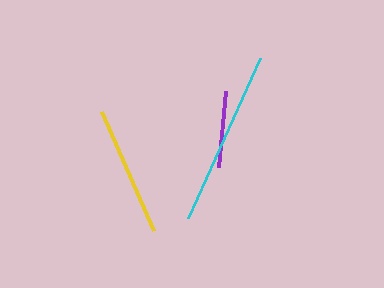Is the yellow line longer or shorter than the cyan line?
The cyan line is longer than the yellow line.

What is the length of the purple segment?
The purple segment is approximately 76 pixels long.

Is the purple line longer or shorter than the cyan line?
The cyan line is longer than the purple line.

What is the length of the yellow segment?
The yellow segment is approximately 130 pixels long.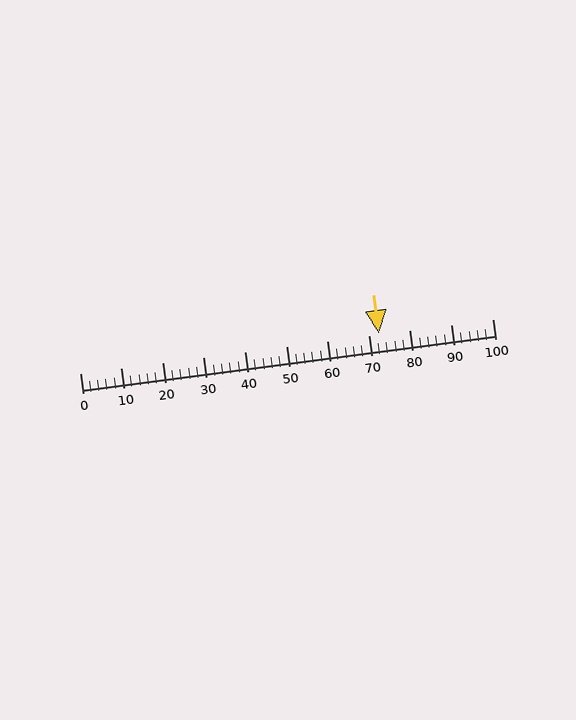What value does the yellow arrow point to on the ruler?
The yellow arrow points to approximately 72.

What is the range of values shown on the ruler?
The ruler shows values from 0 to 100.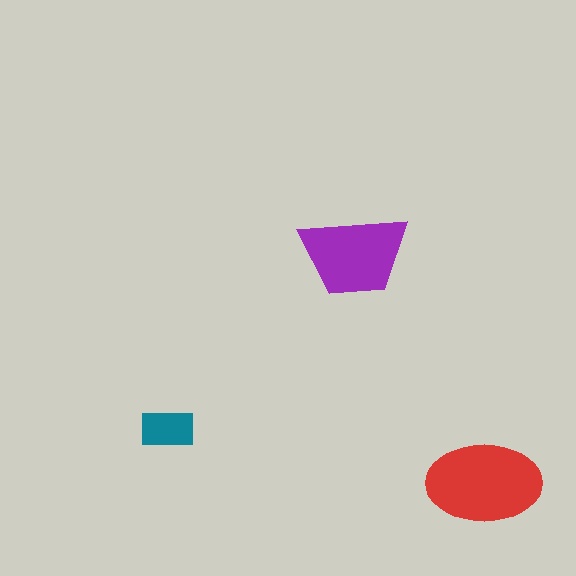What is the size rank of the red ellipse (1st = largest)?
1st.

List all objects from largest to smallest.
The red ellipse, the purple trapezoid, the teal rectangle.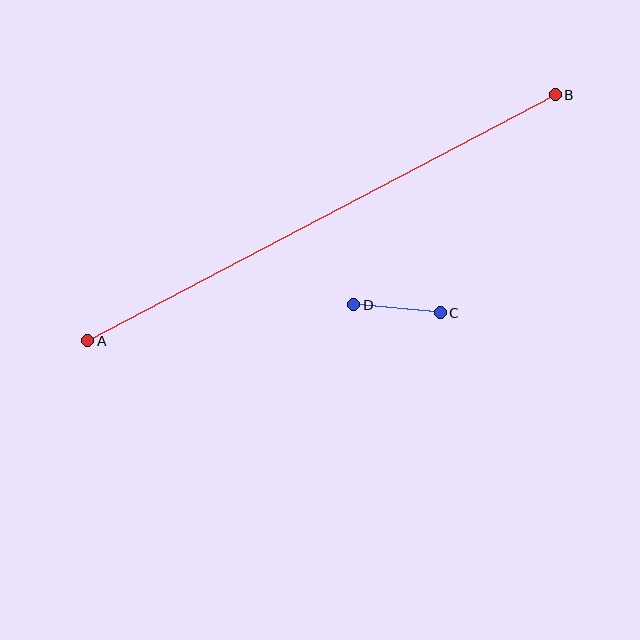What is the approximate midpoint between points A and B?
The midpoint is at approximately (321, 218) pixels.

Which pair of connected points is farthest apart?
Points A and B are farthest apart.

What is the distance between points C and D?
The distance is approximately 87 pixels.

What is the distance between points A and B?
The distance is approximately 528 pixels.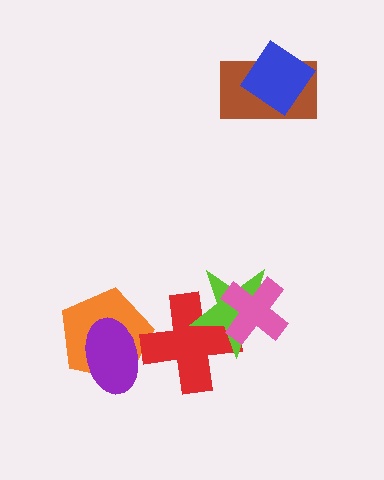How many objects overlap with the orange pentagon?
2 objects overlap with the orange pentagon.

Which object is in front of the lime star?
The pink cross is in front of the lime star.